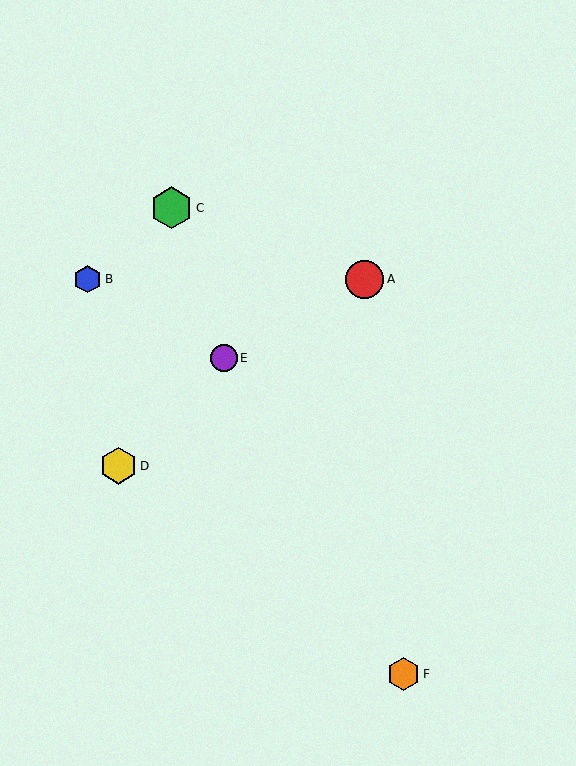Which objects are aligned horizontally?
Objects A, B are aligned horizontally.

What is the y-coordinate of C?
Object C is at y≈208.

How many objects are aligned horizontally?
2 objects (A, B) are aligned horizontally.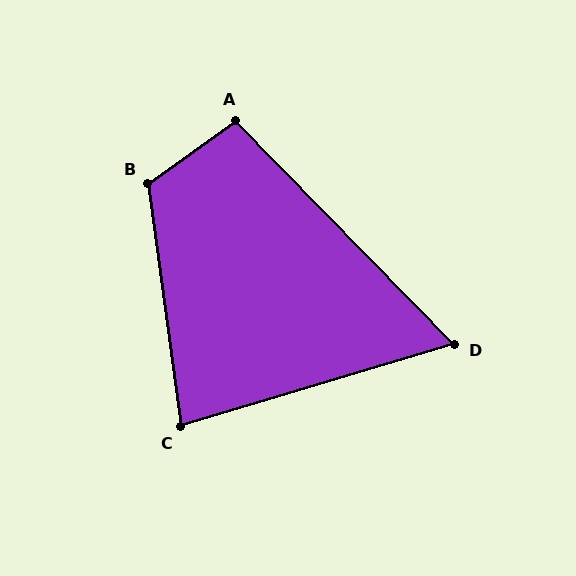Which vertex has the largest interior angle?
B, at approximately 118 degrees.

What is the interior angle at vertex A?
Approximately 99 degrees (obtuse).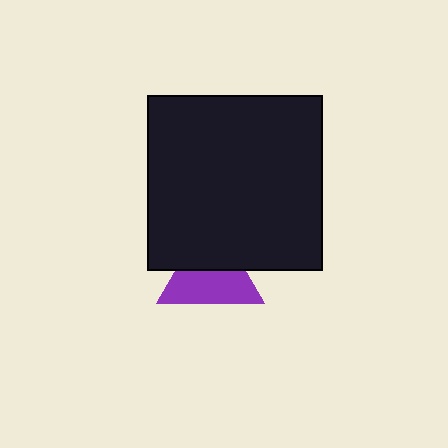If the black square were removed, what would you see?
You would see the complete purple triangle.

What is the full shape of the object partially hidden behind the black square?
The partially hidden object is a purple triangle.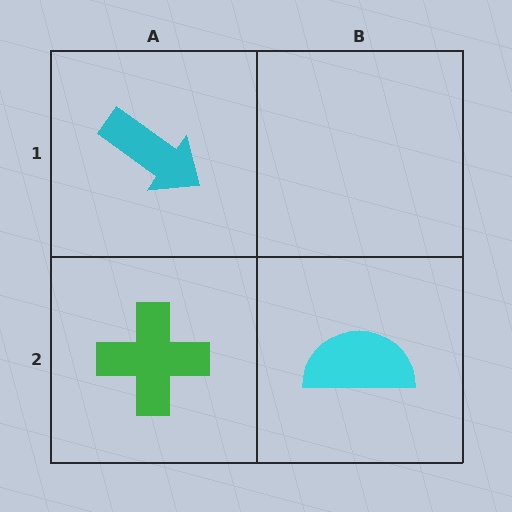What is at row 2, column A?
A green cross.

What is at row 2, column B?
A cyan semicircle.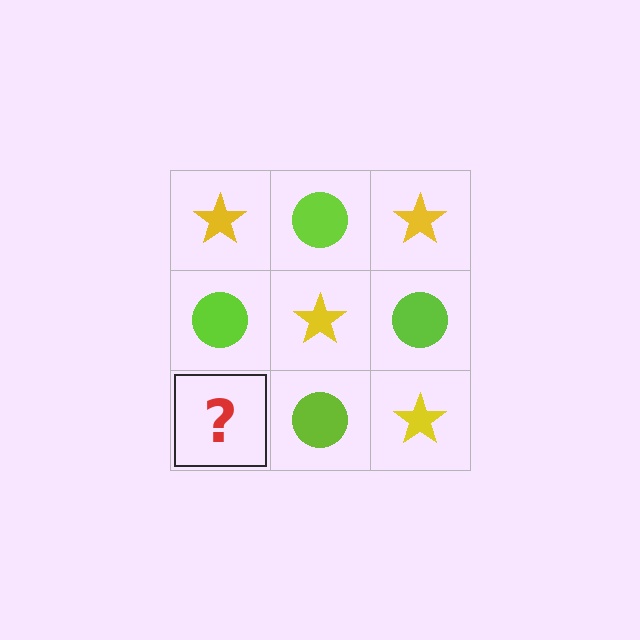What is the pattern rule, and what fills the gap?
The rule is that it alternates yellow star and lime circle in a checkerboard pattern. The gap should be filled with a yellow star.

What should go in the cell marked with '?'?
The missing cell should contain a yellow star.